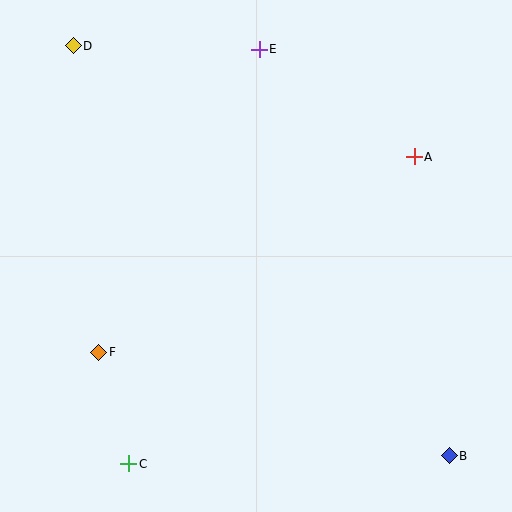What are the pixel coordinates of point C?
Point C is at (129, 464).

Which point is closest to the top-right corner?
Point A is closest to the top-right corner.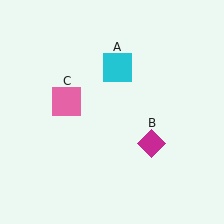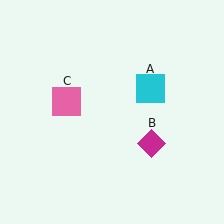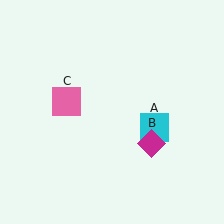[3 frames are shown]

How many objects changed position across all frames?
1 object changed position: cyan square (object A).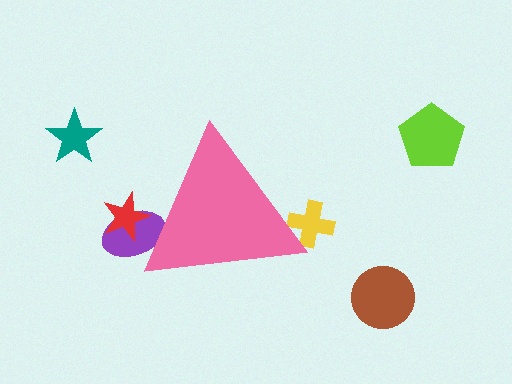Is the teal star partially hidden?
No, the teal star is fully visible.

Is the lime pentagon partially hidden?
No, the lime pentagon is fully visible.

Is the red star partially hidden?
Yes, the red star is partially hidden behind the pink triangle.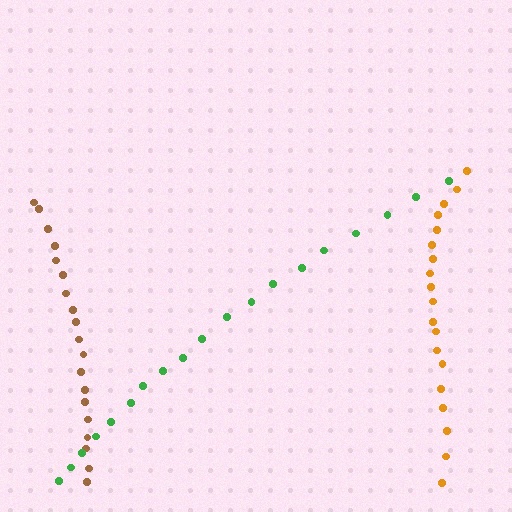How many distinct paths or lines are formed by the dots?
There are 3 distinct paths.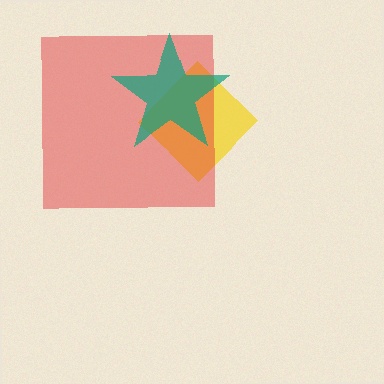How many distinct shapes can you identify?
There are 3 distinct shapes: a yellow diamond, a red square, a teal star.